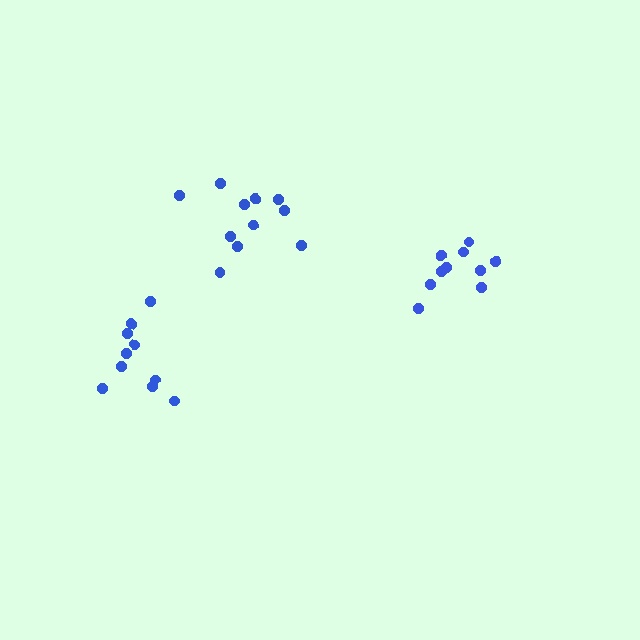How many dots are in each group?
Group 1: 10 dots, Group 2: 10 dots, Group 3: 11 dots (31 total).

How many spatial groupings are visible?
There are 3 spatial groupings.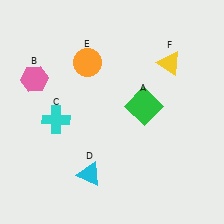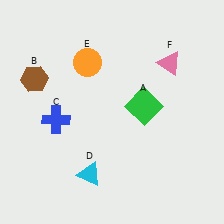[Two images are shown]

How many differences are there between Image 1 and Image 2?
There are 3 differences between the two images.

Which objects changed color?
B changed from pink to brown. C changed from cyan to blue. F changed from yellow to pink.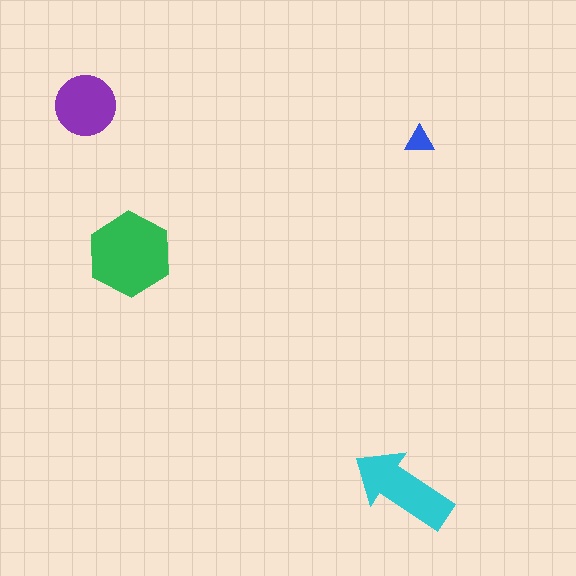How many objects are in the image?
There are 4 objects in the image.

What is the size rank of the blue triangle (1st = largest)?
4th.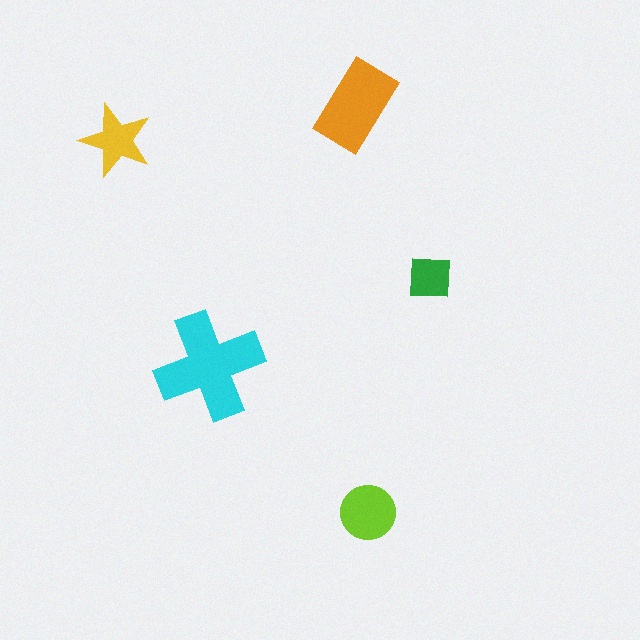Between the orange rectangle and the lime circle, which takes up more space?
The orange rectangle.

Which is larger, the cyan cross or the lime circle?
The cyan cross.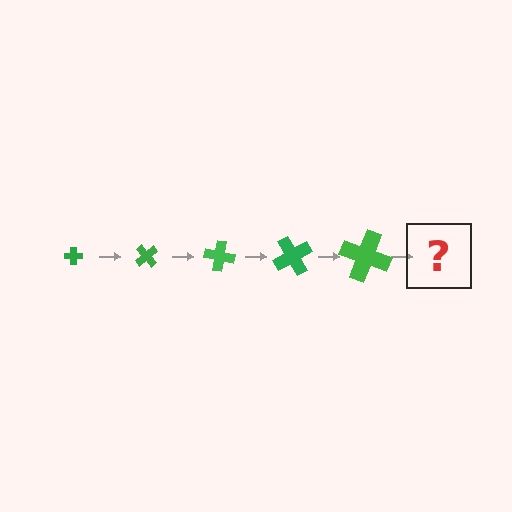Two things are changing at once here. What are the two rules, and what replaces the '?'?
The two rules are that the cross grows larger each step and it rotates 50 degrees each step. The '?' should be a cross, larger than the previous one and rotated 250 degrees from the start.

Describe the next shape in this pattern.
It should be a cross, larger than the previous one and rotated 250 degrees from the start.